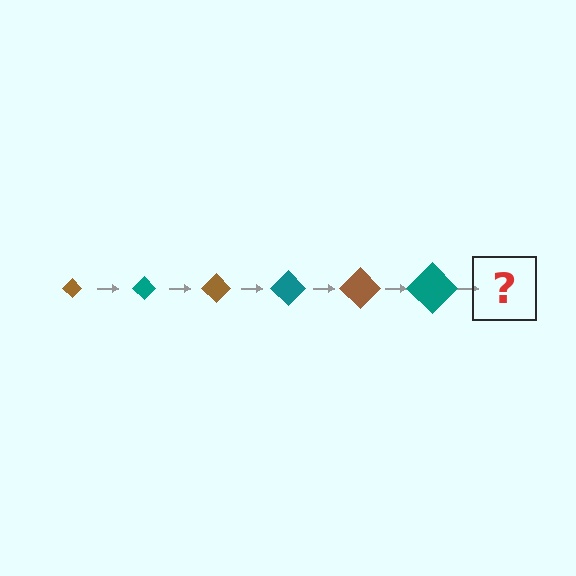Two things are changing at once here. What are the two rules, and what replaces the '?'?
The two rules are that the diamond grows larger each step and the color cycles through brown and teal. The '?' should be a brown diamond, larger than the previous one.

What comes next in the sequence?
The next element should be a brown diamond, larger than the previous one.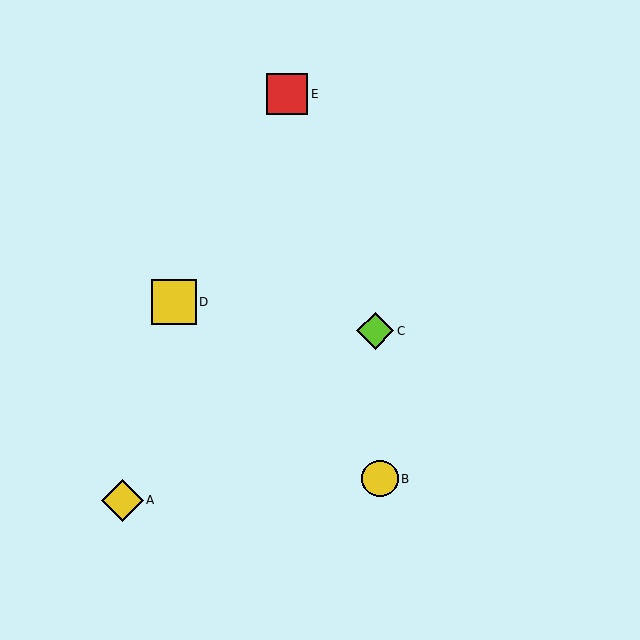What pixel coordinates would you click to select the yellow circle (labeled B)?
Click at (380, 479) to select the yellow circle B.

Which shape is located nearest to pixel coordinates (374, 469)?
The yellow circle (labeled B) at (380, 479) is nearest to that location.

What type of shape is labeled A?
Shape A is a yellow diamond.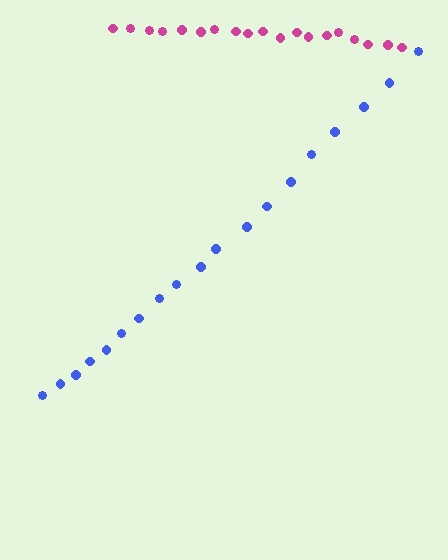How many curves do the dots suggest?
There are 2 distinct paths.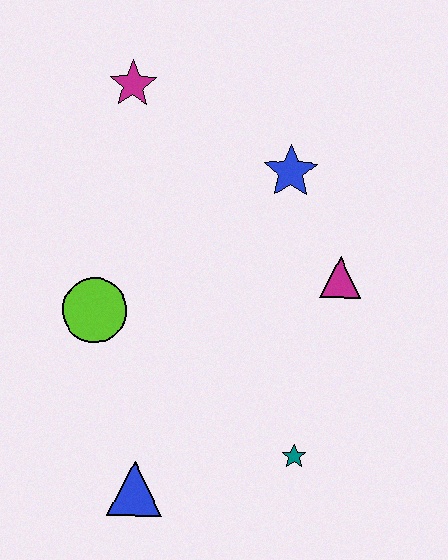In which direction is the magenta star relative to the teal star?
The magenta star is above the teal star.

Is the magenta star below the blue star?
No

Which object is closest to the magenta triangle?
The blue star is closest to the magenta triangle.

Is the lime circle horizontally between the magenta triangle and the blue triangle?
No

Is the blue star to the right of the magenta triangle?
No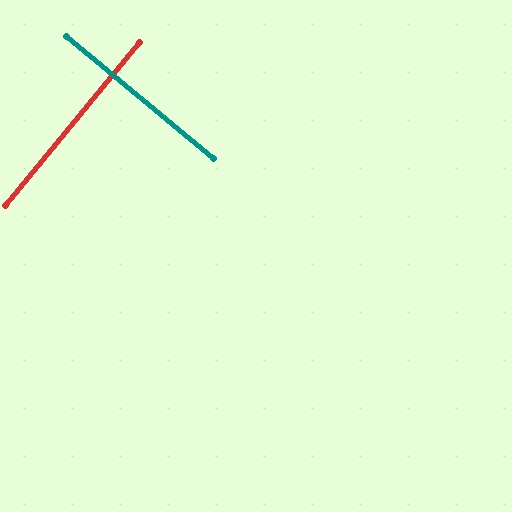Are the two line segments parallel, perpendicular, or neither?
Perpendicular — they meet at approximately 90°.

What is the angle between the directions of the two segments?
Approximately 90 degrees.